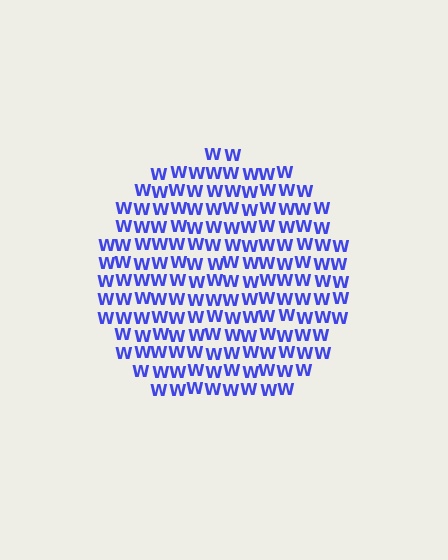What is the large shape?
The large shape is a circle.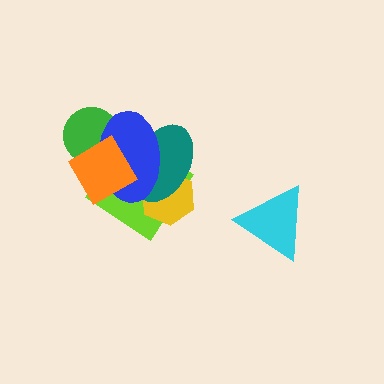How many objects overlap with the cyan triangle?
0 objects overlap with the cyan triangle.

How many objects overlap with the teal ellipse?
4 objects overlap with the teal ellipse.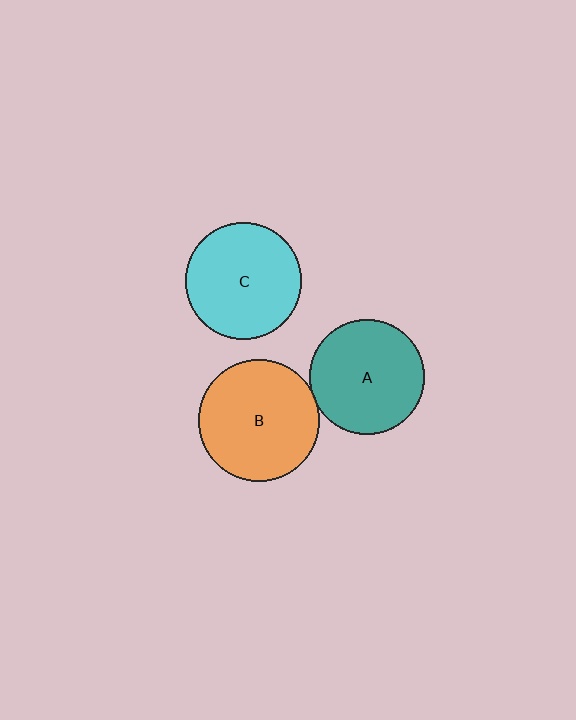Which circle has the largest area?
Circle B (orange).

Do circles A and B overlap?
Yes.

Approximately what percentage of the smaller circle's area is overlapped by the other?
Approximately 5%.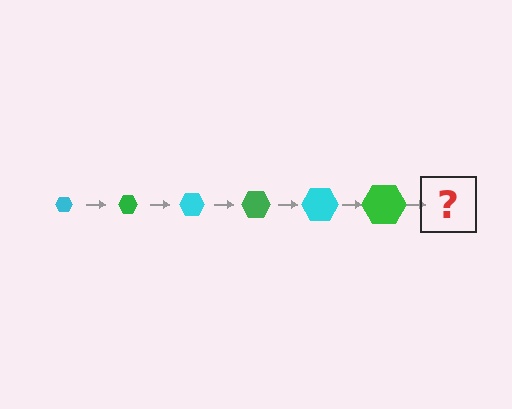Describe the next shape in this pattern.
It should be a cyan hexagon, larger than the previous one.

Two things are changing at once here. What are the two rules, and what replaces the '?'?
The two rules are that the hexagon grows larger each step and the color cycles through cyan and green. The '?' should be a cyan hexagon, larger than the previous one.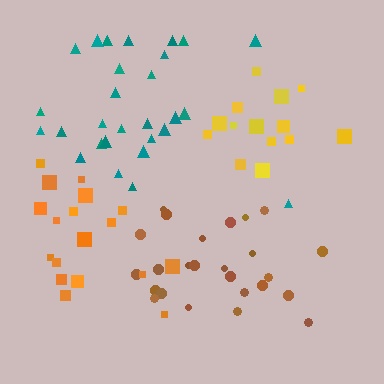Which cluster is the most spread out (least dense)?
Teal.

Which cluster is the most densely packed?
Yellow.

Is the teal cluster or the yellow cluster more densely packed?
Yellow.